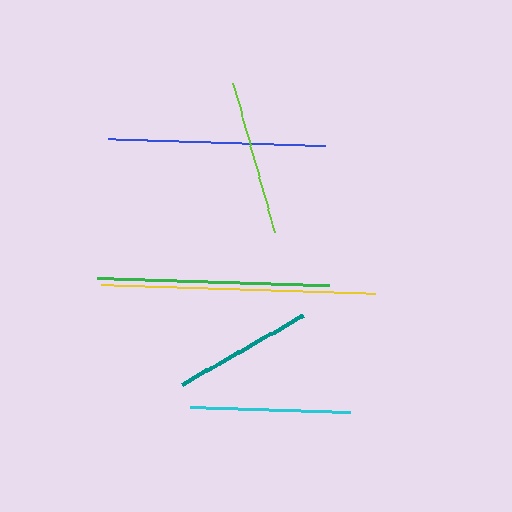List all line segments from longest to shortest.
From longest to shortest: yellow, green, blue, cyan, lime, teal.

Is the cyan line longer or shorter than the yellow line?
The yellow line is longer than the cyan line.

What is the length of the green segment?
The green segment is approximately 231 pixels long.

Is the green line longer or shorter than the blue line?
The green line is longer than the blue line.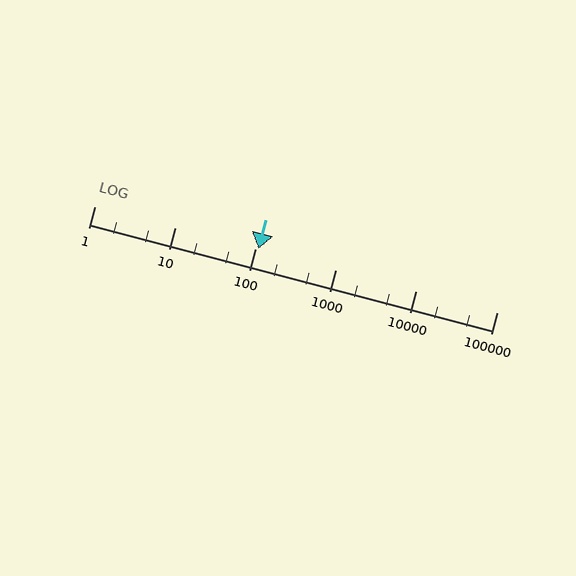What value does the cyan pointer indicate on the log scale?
The pointer indicates approximately 110.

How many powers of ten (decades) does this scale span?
The scale spans 5 decades, from 1 to 100000.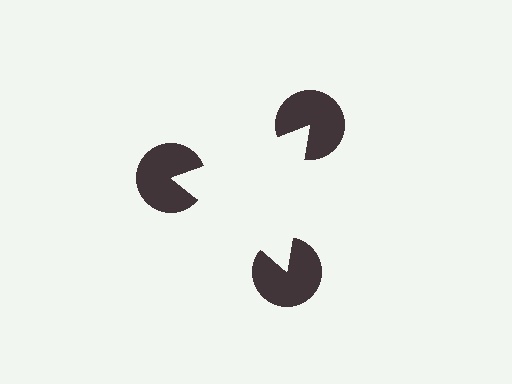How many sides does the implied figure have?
3 sides.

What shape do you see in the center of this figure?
An illusory triangle — its edges are inferred from the aligned wedge cuts in the pac-man discs, not physically drawn.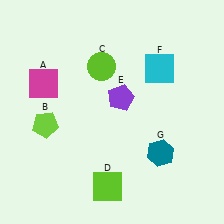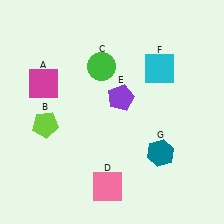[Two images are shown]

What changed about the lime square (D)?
In Image 1, D is lime. In Image 2, it changed to pink.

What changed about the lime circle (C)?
In Image 1, C is lime. In Image 2, it changed to green.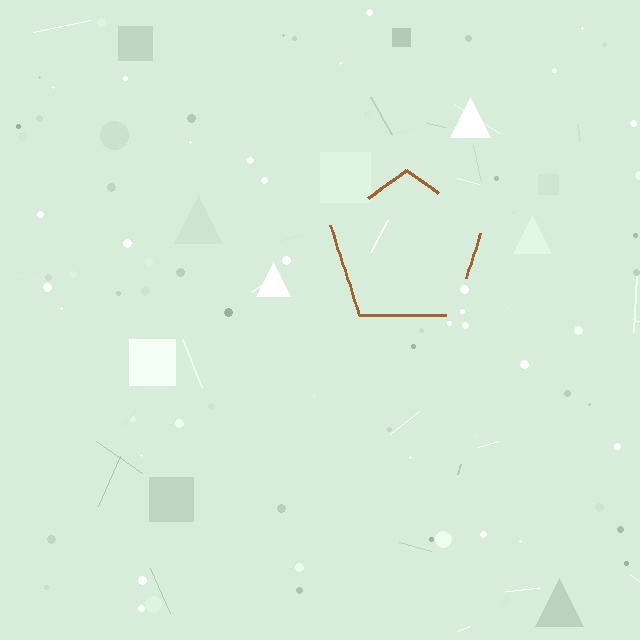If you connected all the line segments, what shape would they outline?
They would outline a pentagon.